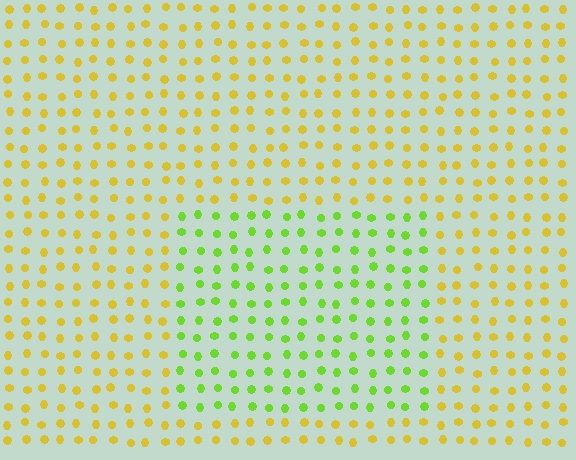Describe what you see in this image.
The image is filled with small yellow elements in a uniform arrangement. A rectangle-shaped region is visible where the elements are tinted to a slightly different hue, forming a subtle color boundary.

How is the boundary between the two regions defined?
The boundary is defined purely by a slight shift in hue (about 47 degrees). Spacing, size, and orientation are identical on both sides.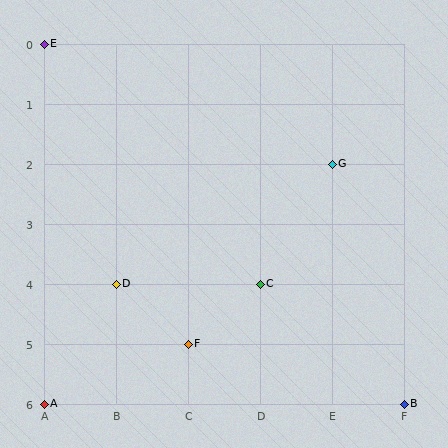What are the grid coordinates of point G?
Point G is at grid coordinates (E, 2).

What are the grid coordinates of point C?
Point C is at grid coordinates (D, 4).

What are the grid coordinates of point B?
Point B is at grid coordinates (F, 6).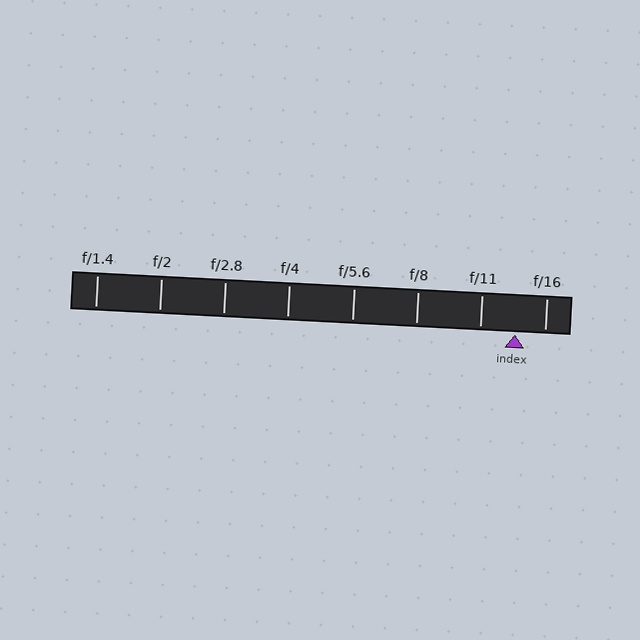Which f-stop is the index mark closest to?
The index mark is closest to f/16.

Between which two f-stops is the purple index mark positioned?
The index mark is between f/11 and f/16.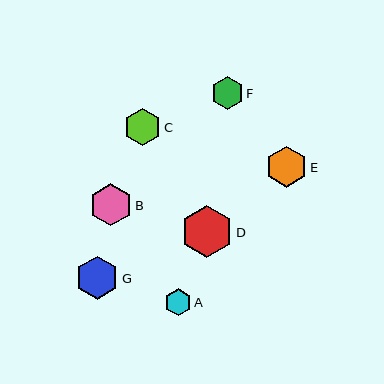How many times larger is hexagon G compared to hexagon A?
Hexagon G is approximately 1.6 times the size of hexagon A.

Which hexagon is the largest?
Hexagon D is the largest with a size of approximately 52 pixels.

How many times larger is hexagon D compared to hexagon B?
Hexagon D is approximately 1.2 times the size of hexagon B.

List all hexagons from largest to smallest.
From largest to smallest: D, G, B, E, C, F, A.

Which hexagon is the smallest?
Hexagon A is the smallest with a size of approximately 27 pixels.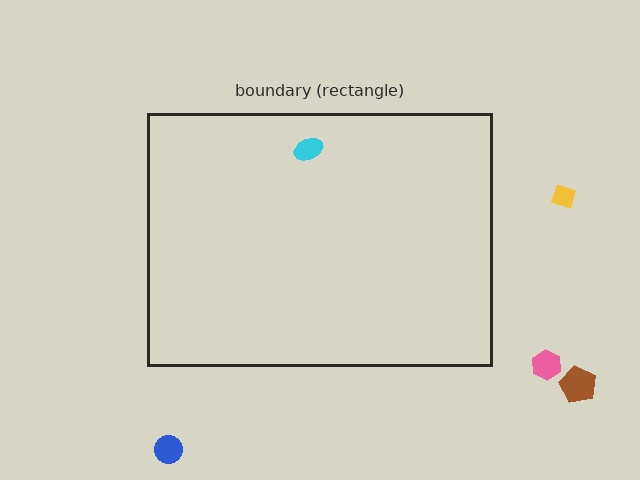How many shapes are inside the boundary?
1 inside, 4 outside.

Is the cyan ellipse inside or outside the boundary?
Inside.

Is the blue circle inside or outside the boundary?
Outside.